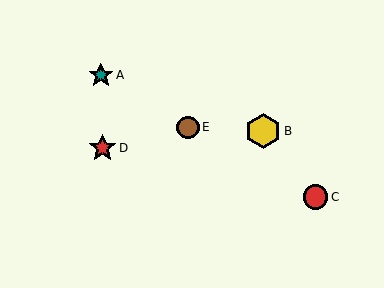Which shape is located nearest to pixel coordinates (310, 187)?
The red circle (labeled C) at (316, 197) is nearest to that location.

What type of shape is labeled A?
Shape A is a teal star.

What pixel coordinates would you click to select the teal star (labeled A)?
Click at (101, 75) to select the teal star A.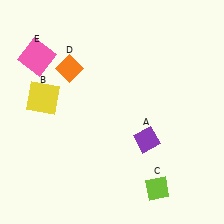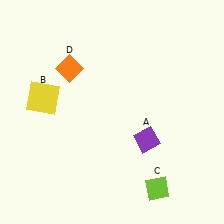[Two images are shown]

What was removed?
The pink square (E) was removed in Image 2.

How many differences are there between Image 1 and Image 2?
There is 1 difference between the two images.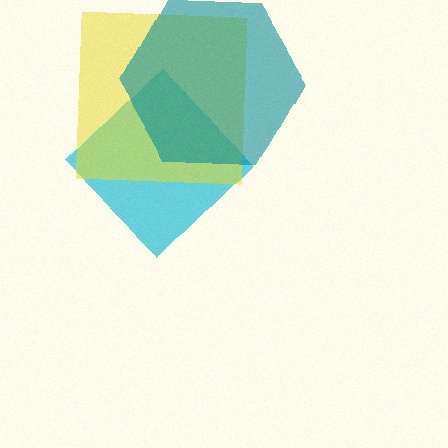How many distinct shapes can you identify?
There are 3 distinct shapes: a cyan diamond, a yellow square, a teal hexagon.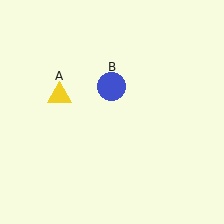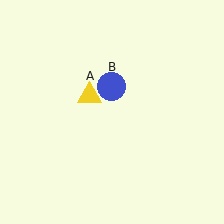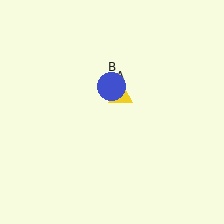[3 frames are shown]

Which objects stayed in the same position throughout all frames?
Blue circle (object B) remained stationary.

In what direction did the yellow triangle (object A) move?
The yellow triangle (object A) moved right.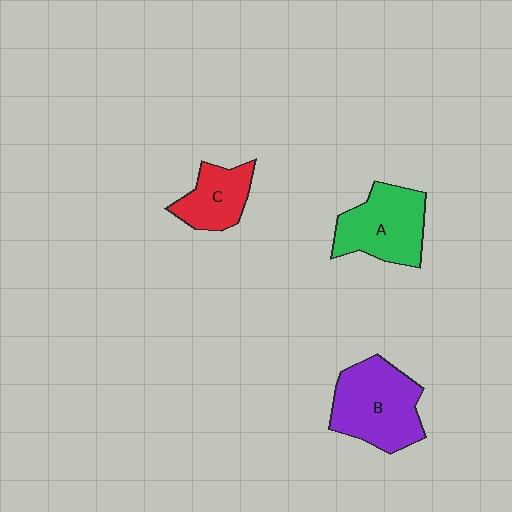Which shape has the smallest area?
Shape C (red).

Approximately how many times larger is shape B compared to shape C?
Approximately 1.7 times.